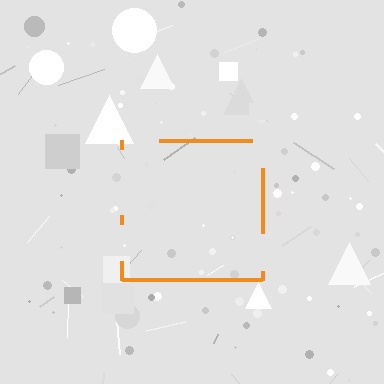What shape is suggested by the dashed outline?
The dashed outline suggests a square.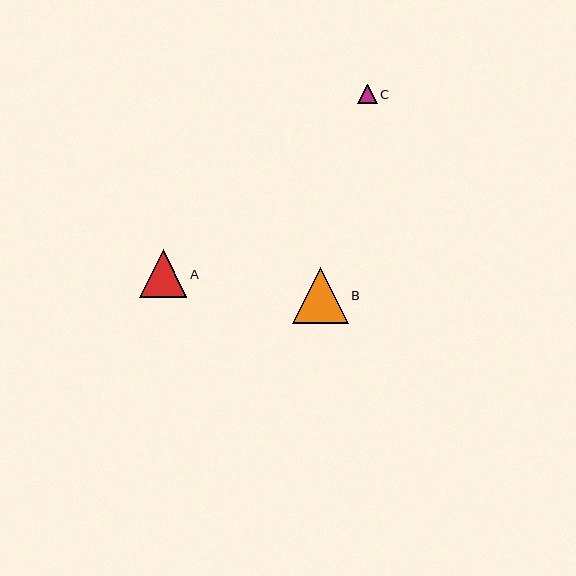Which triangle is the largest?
Triangle B is the largest with a size of approximately 56 pixels.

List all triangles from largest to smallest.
From largest to smallest: B, A, C.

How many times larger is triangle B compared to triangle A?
Triangle B is approximately 1.2 times the size of triangle A.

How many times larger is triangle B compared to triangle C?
Triangle B is approximately 2.8 times the size of triangle C.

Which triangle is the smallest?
Triangle C is the smallest with a size of approximately 20 pixels.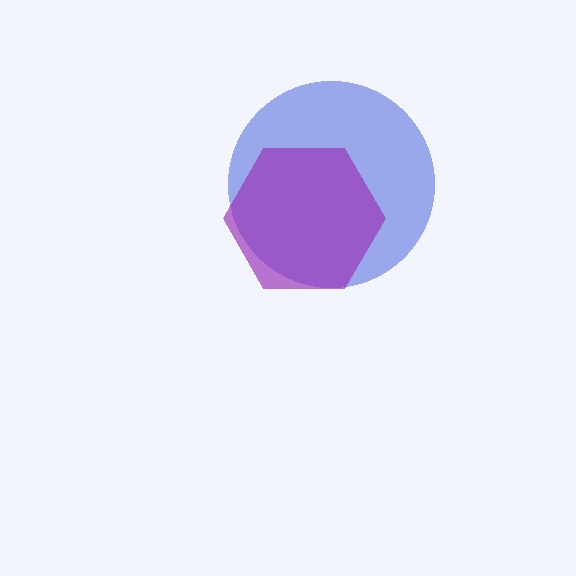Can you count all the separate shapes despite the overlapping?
Yes, there are 2 separate shapes.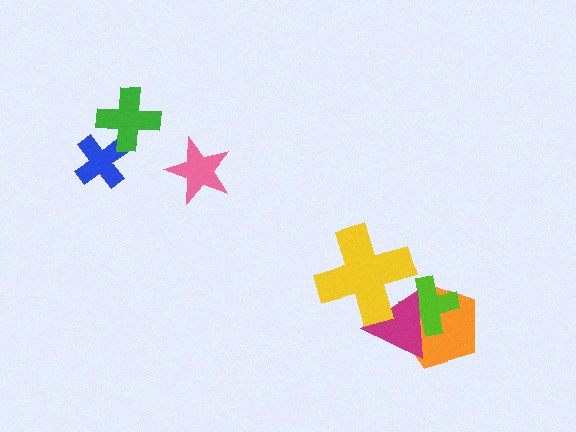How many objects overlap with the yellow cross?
2 objects overlap with the yellow cross.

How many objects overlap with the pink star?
0 objects overlap with the pink star.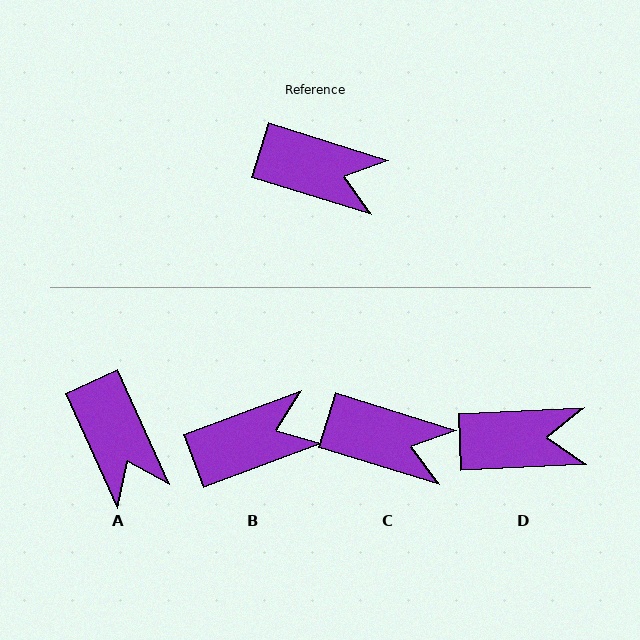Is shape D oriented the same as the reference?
No, it is off by about 20 degrees.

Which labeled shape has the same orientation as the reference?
C.